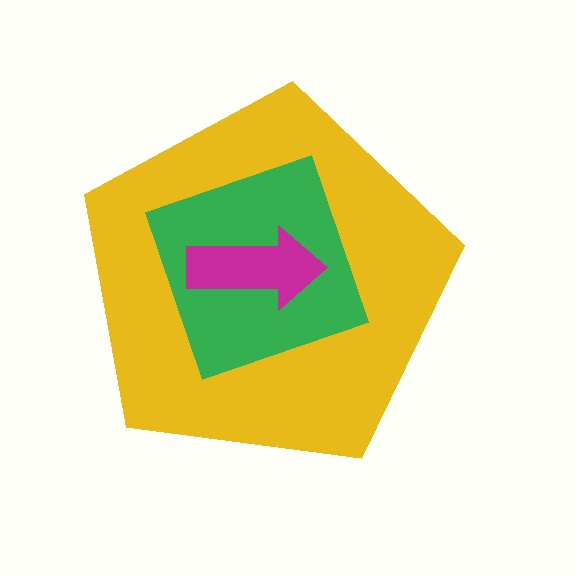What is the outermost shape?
The yellow pentagon.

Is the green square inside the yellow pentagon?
Yes.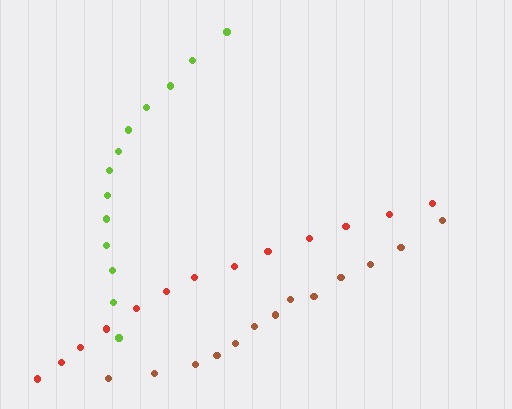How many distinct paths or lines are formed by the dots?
There are 3 distinct paths.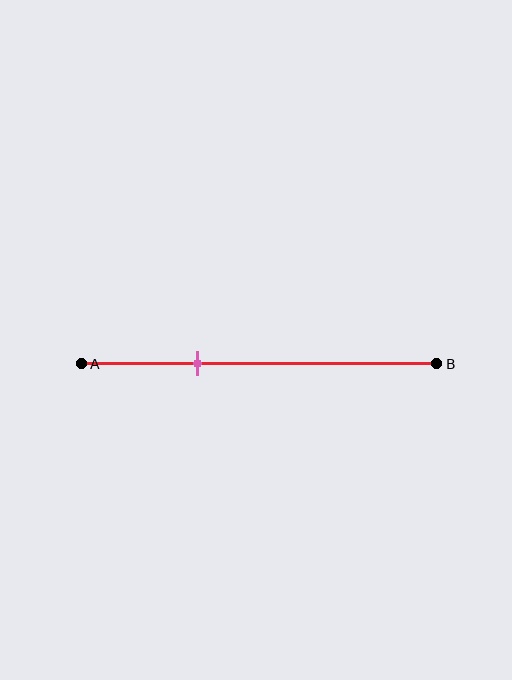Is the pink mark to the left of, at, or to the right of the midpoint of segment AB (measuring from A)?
The pink mark is to the left of the midpoint of segment AB.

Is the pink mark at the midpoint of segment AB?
No, the mark is at about 35% from A, not at the 50% midpoint.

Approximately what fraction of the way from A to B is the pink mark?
The pink mark is approximately 35% of the way from A to B.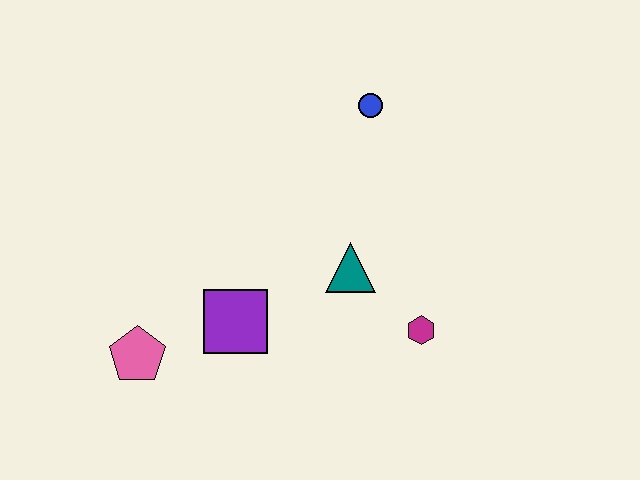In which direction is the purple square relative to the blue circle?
The purple square is below the blue circle.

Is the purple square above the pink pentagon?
Yes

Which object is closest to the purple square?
The pink pentagon is closest to the purple square.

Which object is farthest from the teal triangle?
The pink pentagon is farthest from the teal triangle.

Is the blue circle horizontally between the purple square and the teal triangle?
No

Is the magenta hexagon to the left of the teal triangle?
No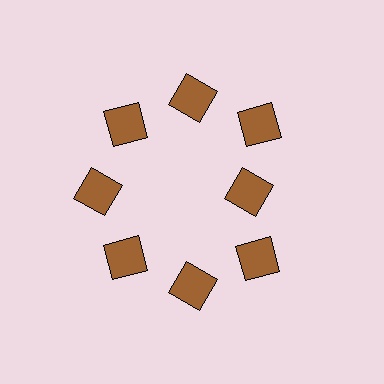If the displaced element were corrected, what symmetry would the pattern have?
It would have 8-fold rotational symmetry — the pattern would map onto itself every 45 degrees.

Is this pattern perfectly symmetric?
No. The 8 brown squares are arranged in a ring, but one element near the 3 o'clock position is pulled inward toward the center, breaking the 8-fold rotational symmetry.